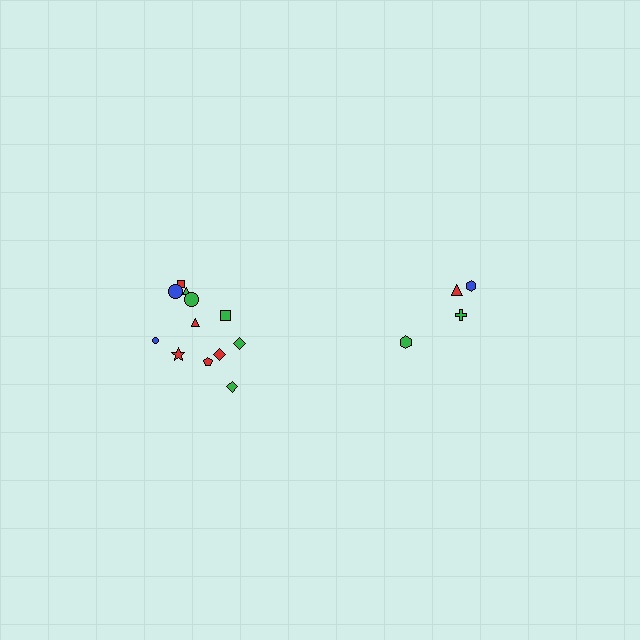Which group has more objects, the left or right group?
The left group.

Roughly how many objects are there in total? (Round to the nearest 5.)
Roughly 15 objects in total.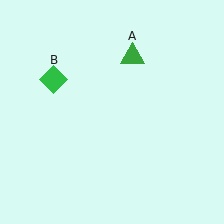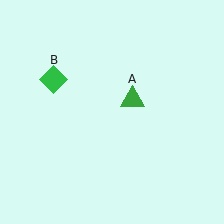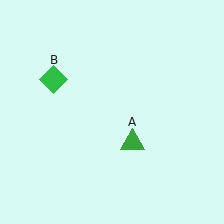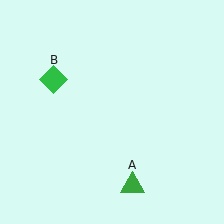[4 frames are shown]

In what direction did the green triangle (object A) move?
The green triangle (object A) moved down.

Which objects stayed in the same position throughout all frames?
Green diamond (object B) remained stationary.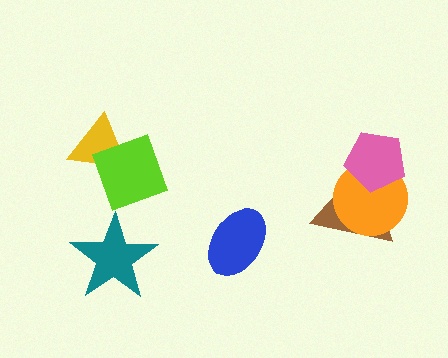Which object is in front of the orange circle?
The pink pentagon is in front of the orange circle.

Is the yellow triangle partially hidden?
Yes, it is partially covered by another shape.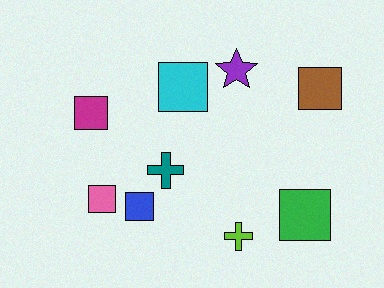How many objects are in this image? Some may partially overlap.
There are 9 objects.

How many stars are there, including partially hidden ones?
There is 1 star.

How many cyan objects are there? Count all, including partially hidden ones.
There is 1 cyan object.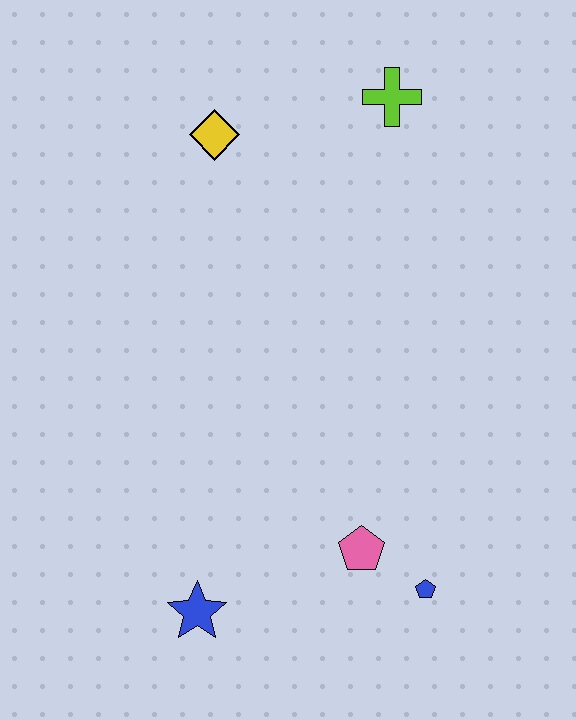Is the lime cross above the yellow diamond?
Yes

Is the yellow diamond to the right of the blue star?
Yes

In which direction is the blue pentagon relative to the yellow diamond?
The blue pentagon is below the yellow diamond.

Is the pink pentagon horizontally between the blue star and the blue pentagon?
Yes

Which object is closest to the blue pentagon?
The pink pentagon is closest to the blue pentagon.